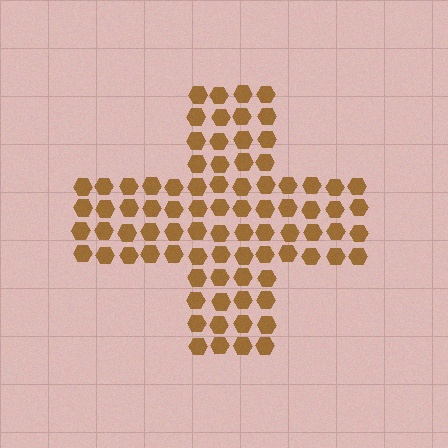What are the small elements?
The small elements are hexagons.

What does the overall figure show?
The overall figure shows a cross.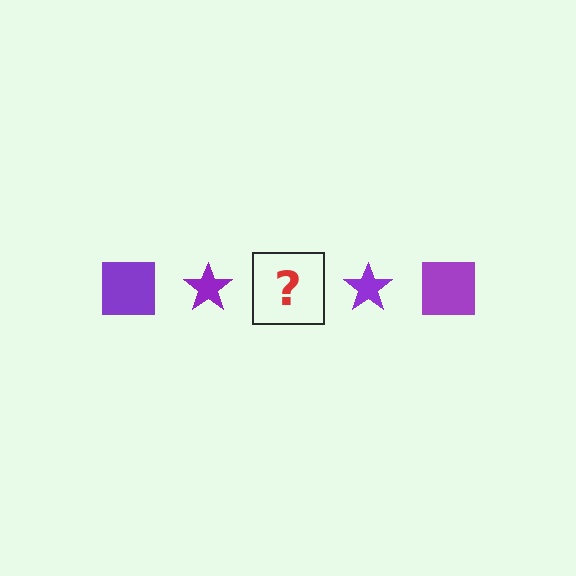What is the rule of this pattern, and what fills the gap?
The rule is that the pattern cycles through square, star shapes in purple. The gap should be filled with a purple square.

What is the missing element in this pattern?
The missing element is a purple square.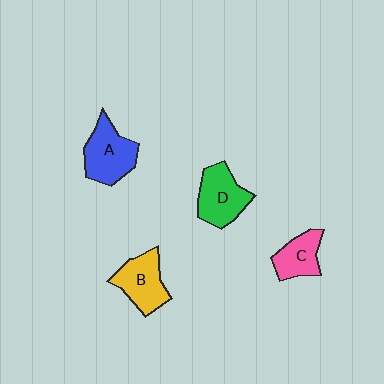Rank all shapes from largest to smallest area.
From largest to smallest: A (blue), D (green), B (yellow), C (pink).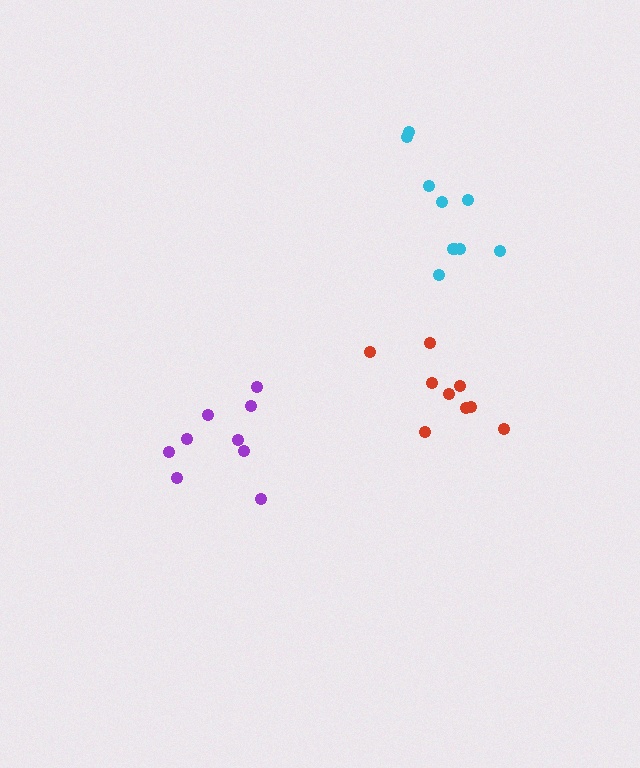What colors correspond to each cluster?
The clusters are colored: cyan, red, purple.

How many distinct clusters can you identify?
There are 3 distinct clusters.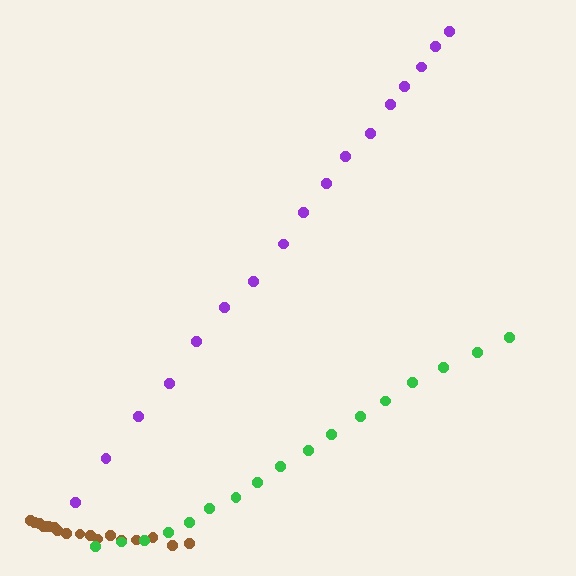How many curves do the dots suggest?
There are 3 distinct paths.